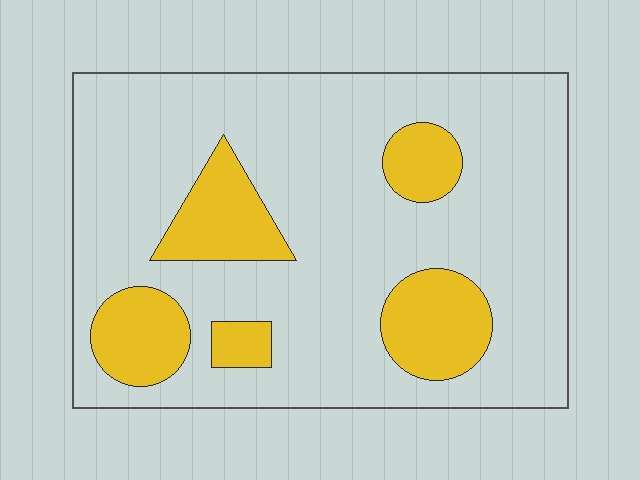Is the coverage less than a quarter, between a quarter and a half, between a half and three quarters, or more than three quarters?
Less than a quarter.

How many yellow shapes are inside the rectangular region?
5.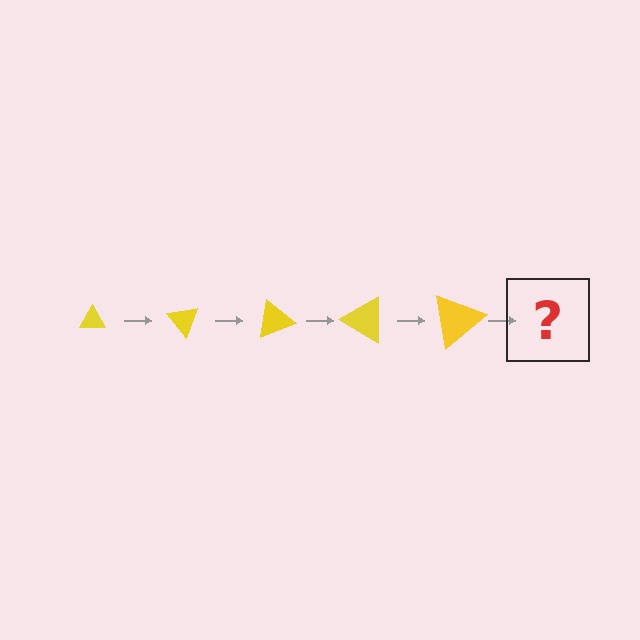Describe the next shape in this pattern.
It should be a triangle, larger than the previous one and rotated 250 degrees from the start.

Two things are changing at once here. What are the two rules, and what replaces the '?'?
The two rules are that the triangle grows larger each step and it rotates 50 degrees each step. The '?' should be a triangle, larger than the previous one and rotated 250 degrees from the start.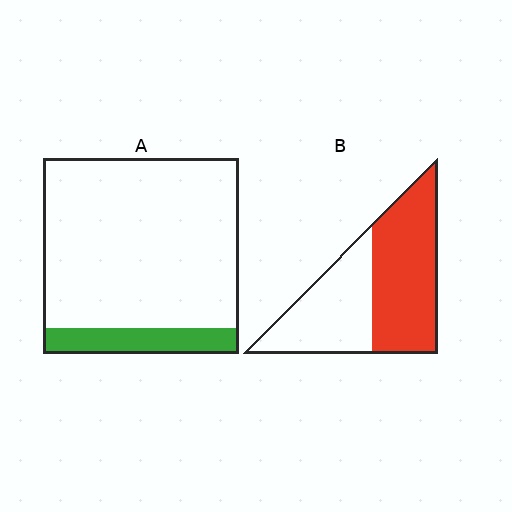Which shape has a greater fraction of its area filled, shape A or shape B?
Shape B.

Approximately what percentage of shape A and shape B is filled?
A is approximately 15% and B is approximately 55%.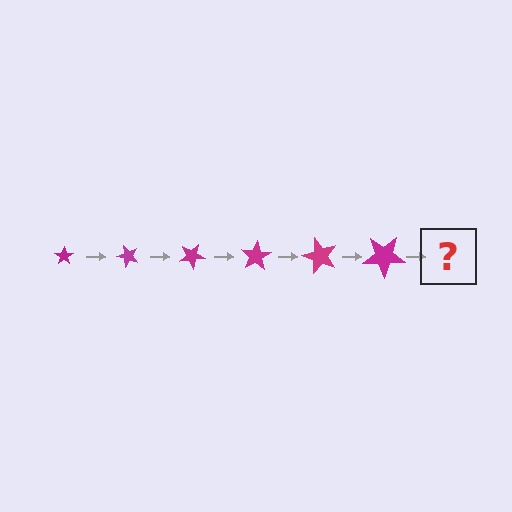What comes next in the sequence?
The next element should be a star, larger than the previous one and rotated 300 degrees from the start.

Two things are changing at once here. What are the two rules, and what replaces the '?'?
The two rules are that the star grows larger each step and it rotates 50 degrees each step. The '?' should be a star, larger than the previous one and rotated 300 degrees from the start.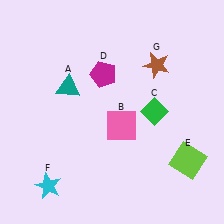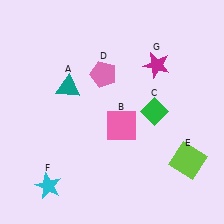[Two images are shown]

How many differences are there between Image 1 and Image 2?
There are 2 differences between the two images.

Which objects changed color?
D changed from magenta to pink. G changed from brown to magenta.